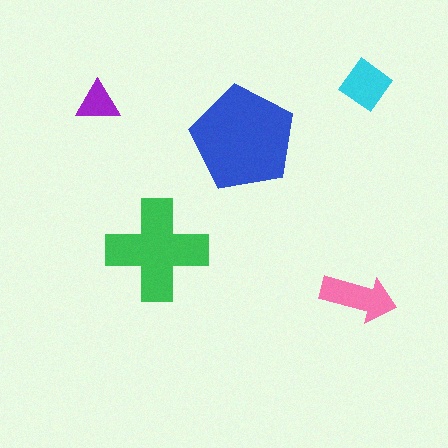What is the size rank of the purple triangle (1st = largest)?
5th.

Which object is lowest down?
The pink arrow is bottommost.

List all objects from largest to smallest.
The blue pentagon, the green cross, the pink arrow, the cyan diamond, the purple triangle.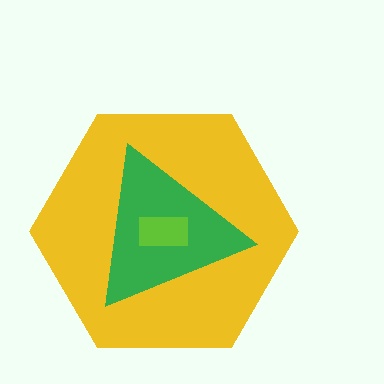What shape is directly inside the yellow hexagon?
The green triangle.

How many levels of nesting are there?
3.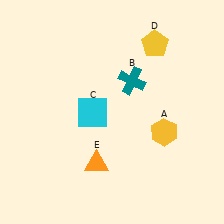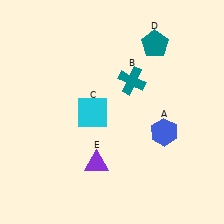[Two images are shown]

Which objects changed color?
A changed from yellow to blue. D changed from yellow to teal. E changed from orange to purple.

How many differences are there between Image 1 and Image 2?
There are 3 differences between the two images.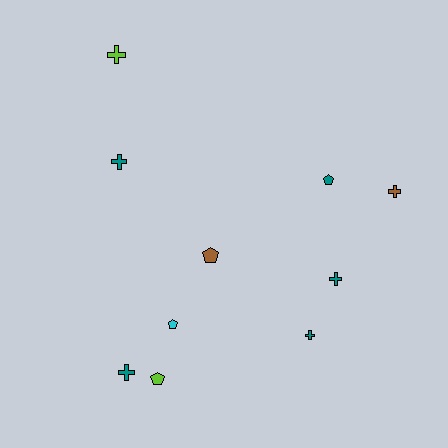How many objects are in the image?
There are 10 objects.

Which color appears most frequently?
Teal, with 5 objects.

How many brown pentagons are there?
There is 1 brown pentagon.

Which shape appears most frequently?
Cross, with 6 objects.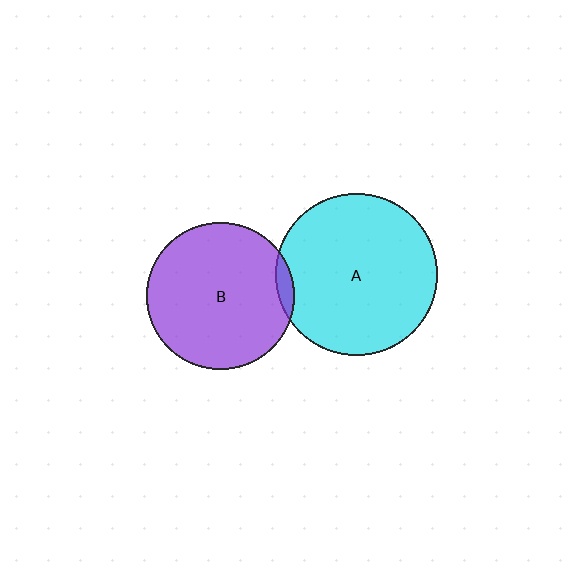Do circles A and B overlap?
Yes.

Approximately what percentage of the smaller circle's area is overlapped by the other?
Approximately 5%.